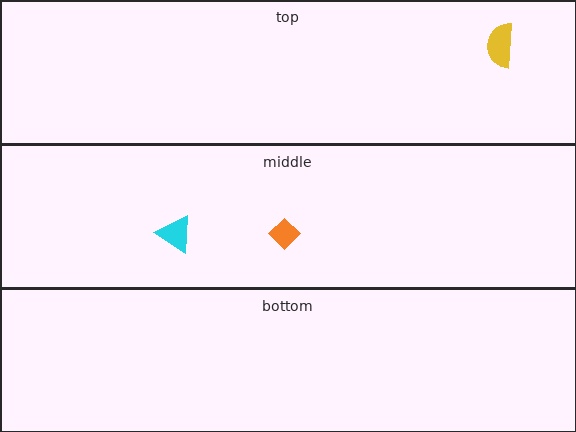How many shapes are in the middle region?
2.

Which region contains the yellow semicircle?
The top region.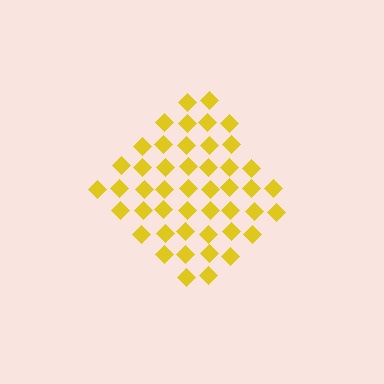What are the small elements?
The small elements are diamonds.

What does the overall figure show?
The overall figure shows a diamond.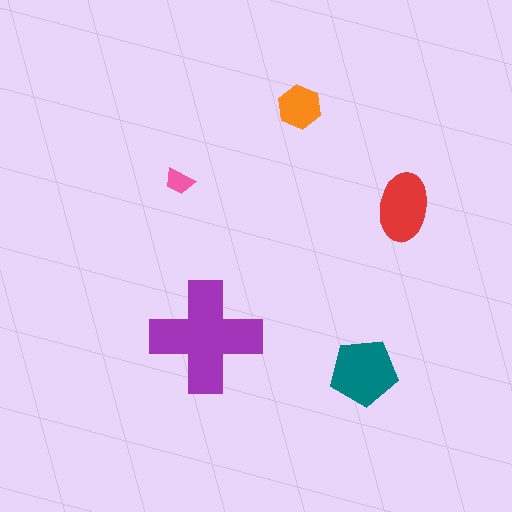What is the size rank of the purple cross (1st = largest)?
1st.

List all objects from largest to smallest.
The purple cross, the teal pentagon, the red ellipse, the orange hexagon, the pink trapezoid.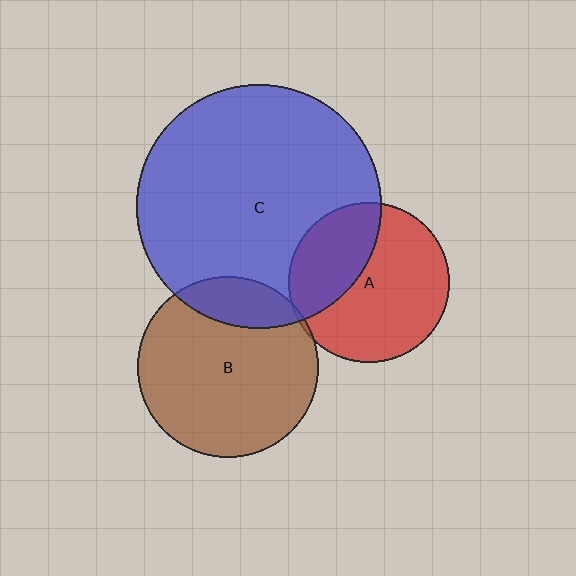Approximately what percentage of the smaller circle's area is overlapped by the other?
Approximately 20%.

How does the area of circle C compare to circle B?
Approximately 1.8 times.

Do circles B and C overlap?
Yes.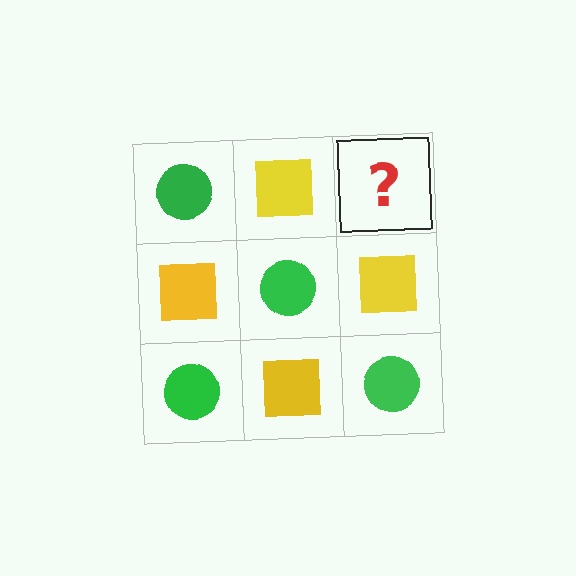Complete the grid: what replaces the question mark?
The question mark should be replaced with a green circle.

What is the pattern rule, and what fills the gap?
The rule is that it alternates green circle and yellow square in a checkerboard pattern. The gap should be filled with a green circle.